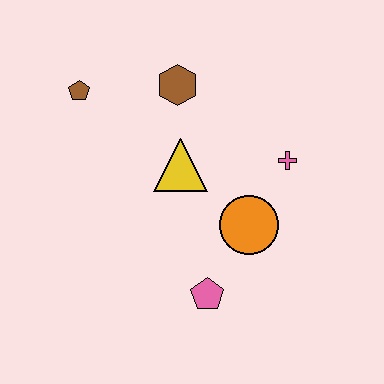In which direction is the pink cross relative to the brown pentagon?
The pink cross is to the right of the brown pentagon.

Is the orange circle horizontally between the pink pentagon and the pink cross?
Yes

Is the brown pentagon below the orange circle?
No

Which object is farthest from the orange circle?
The brown pentagon is farthest from the orange circle.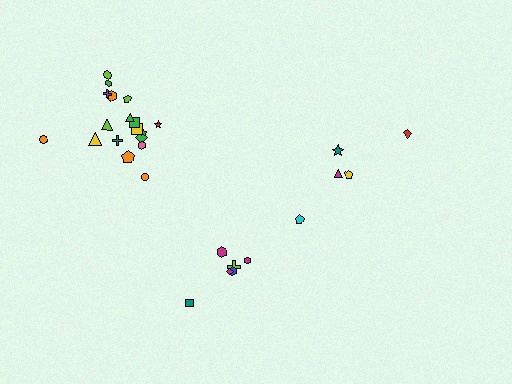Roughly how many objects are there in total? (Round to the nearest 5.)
Roughly 30 objects in total.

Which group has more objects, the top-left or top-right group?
The top-left group.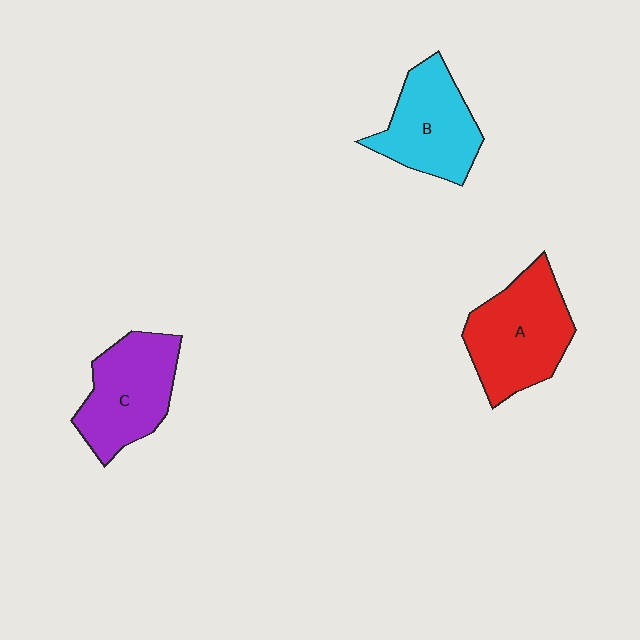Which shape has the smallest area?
Shape B (cyan).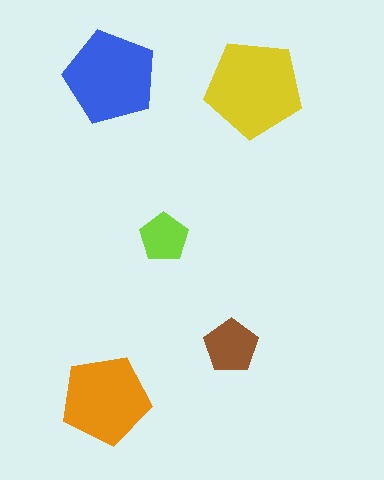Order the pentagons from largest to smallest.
the yellow one, the blue one, the orange one, the brown one, the lime one.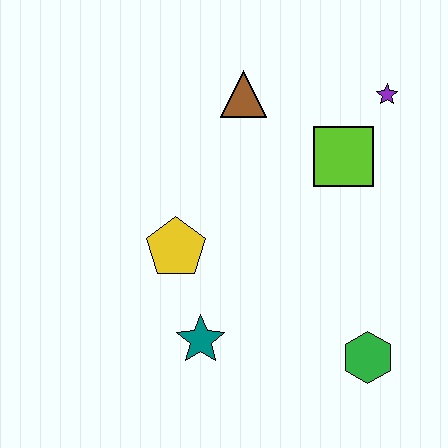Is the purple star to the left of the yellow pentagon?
No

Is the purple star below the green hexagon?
No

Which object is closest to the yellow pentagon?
The teal star is closest to the yellow pentagon.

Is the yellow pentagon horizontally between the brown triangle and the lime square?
No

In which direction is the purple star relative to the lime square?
The purple star is above the lime square.